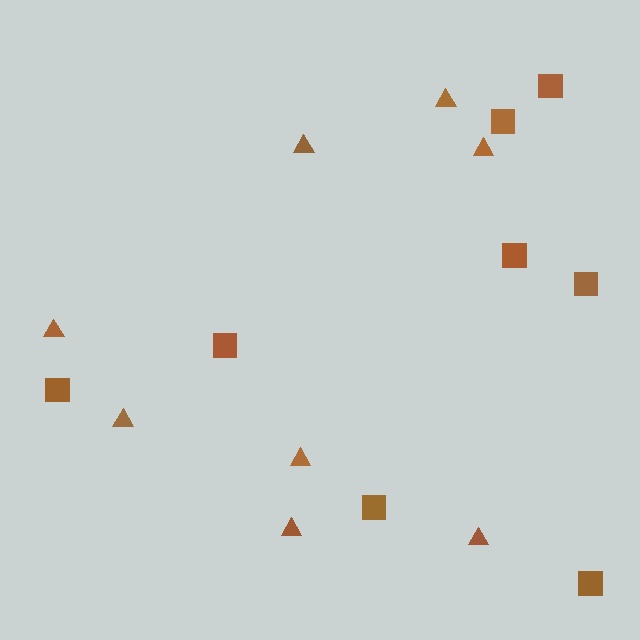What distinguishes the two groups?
There are 2 groups: one group of triangles (8) and one group of squares (8).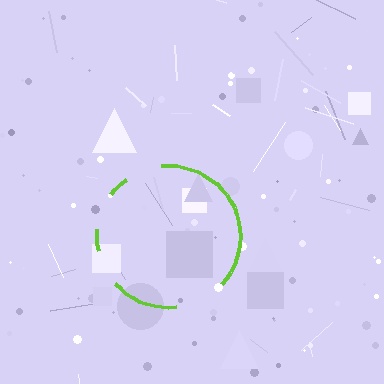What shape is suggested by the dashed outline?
The dashed outline suggests a circle.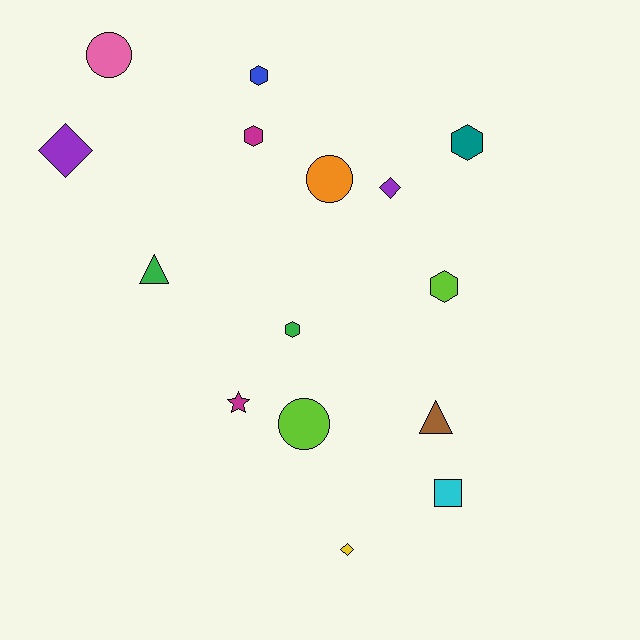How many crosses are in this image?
There are no crosses.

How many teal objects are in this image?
There is 1 teal object.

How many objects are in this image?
There are 15 objects.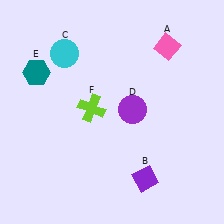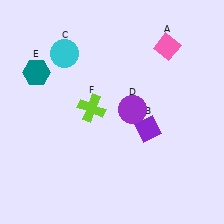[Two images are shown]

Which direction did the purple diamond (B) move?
The purple diamond (B) moved up.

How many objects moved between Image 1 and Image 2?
1 object moved between the two images.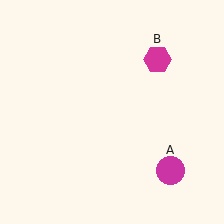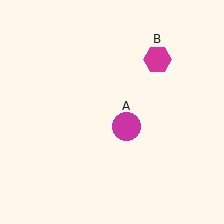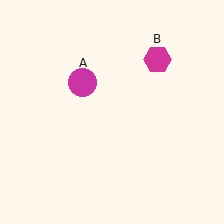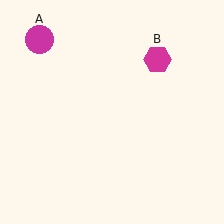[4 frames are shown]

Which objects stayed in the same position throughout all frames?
Magenta hexagon (object B) remained stationary.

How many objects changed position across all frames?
1 object changed position: magenta circle (object A).